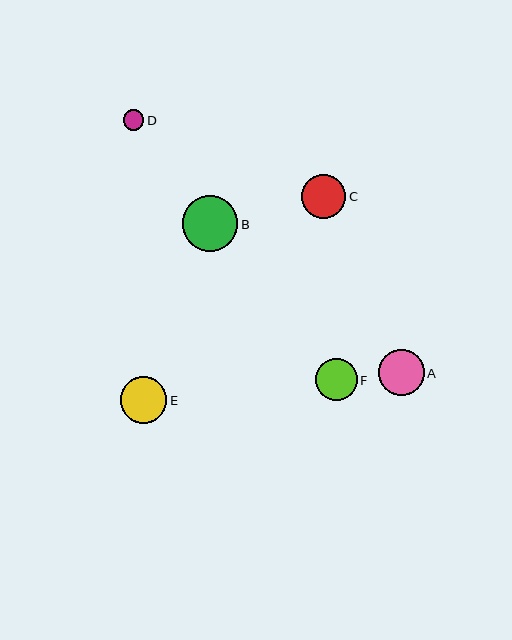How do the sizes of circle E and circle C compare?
Circle E and circle C are approximately the same size.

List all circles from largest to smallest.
From largest to smallest: B, E, A, C, F, D.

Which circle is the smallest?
Circle D is the smallest with a size of approximately 21 pixels.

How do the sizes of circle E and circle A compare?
Circle E and circle A are approximately the same size.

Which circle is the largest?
Circle B is the largest with a size of approximately 56 pixels.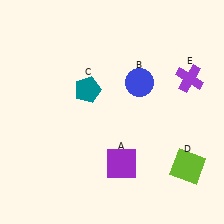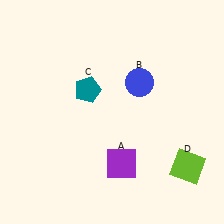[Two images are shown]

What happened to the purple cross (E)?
The purple cross (E) was removed in Image 2. It was in the top-right area of Image 1.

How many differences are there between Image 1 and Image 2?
There is 1 difference between the two images.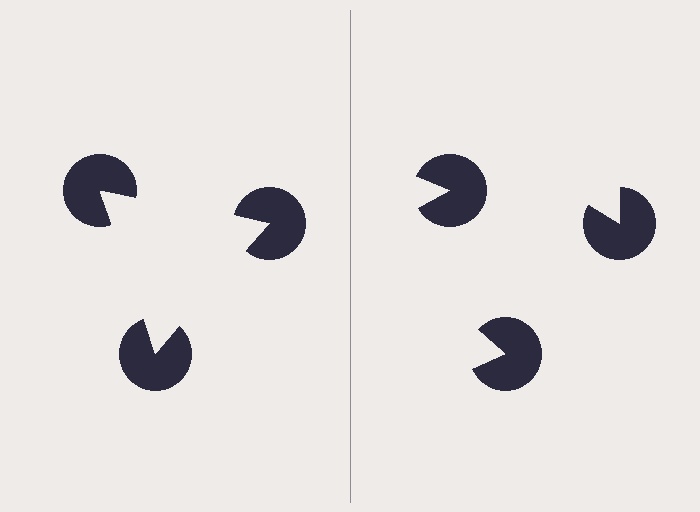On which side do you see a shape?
An illusory triangle appears on the left side. On the right side the wedge cuts are rotated, so no coherent shape forms.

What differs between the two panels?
The pac-man discs are positioned identically on both sides; only the wedge orientations differ. On the left they align to a triangle; on the right they are misaligned.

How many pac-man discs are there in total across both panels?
6 — 3 on each side.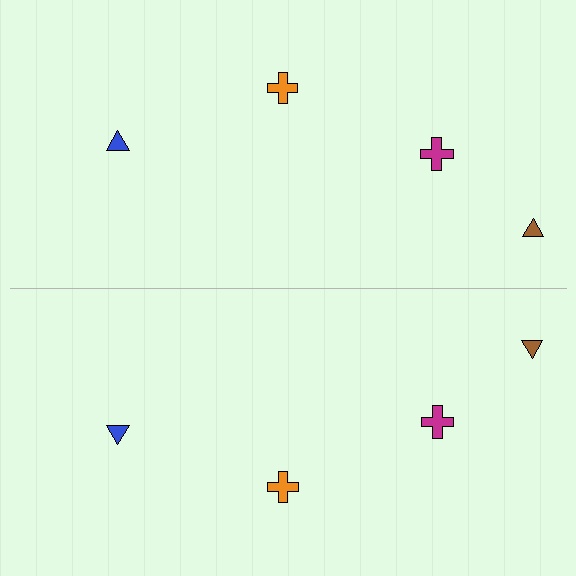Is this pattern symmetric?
Yes, this pattern has bilateral (reflection) symmetry.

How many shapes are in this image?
There are 8 shapes in this image.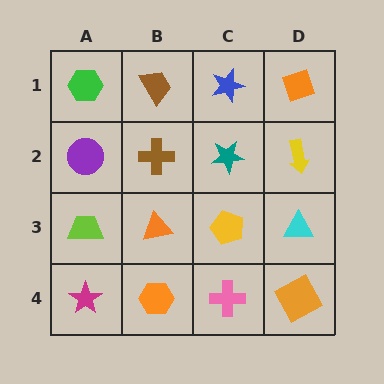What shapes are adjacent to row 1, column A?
A purple circle (row 2, column A), a brown trapezoid (row 1, column B).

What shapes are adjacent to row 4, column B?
An orange triangle (row 3, column B), a magenta star (row 4, column A), a pink cross (row 4, column C).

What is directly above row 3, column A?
A purple circle.